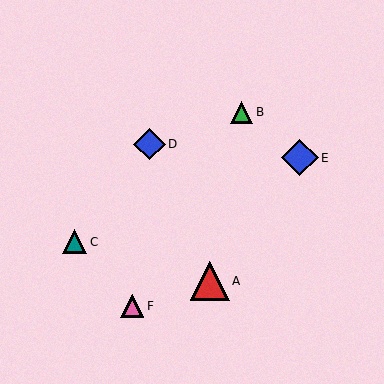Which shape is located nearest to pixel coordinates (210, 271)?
The red triangle (labeled A) at (210, 281) is nearest to that location.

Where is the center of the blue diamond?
The center of the blue diamond is at (300, 158).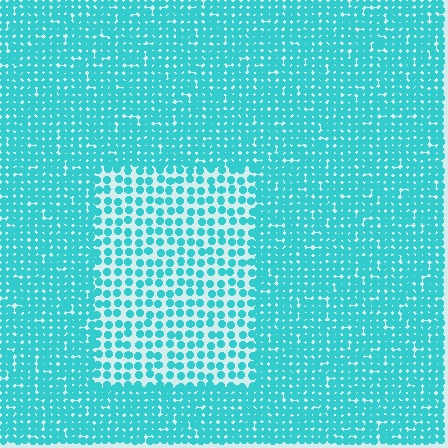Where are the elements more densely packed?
The elements are more densely packed outside the rectangle boundary.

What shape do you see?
I see a rectangle.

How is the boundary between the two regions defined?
The boundary is defined by a change in element density (approximately 2.0x ratio). All elements are the same color, size, and shape.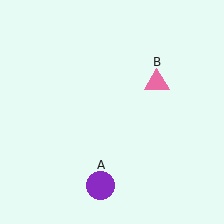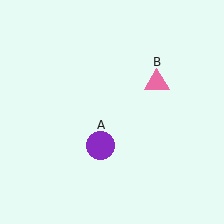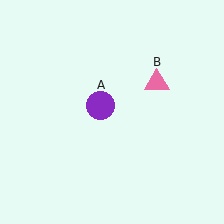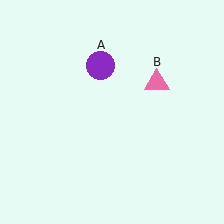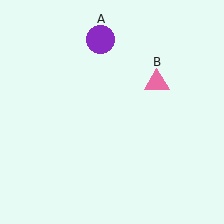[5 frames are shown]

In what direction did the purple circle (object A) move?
The purple circle (object A) moved up.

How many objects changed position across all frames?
1 object changed position: purple circle (object A).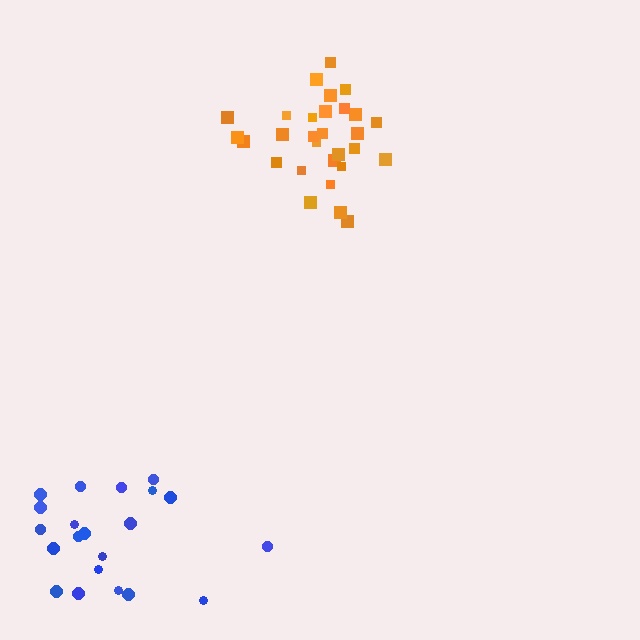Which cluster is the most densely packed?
Orange.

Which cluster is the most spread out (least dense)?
Blue.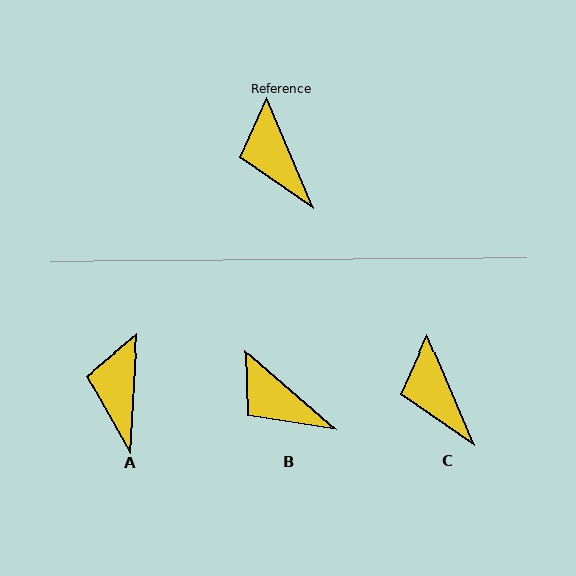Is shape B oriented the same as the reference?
No, it is off by about 26 degrees.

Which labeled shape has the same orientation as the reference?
C.